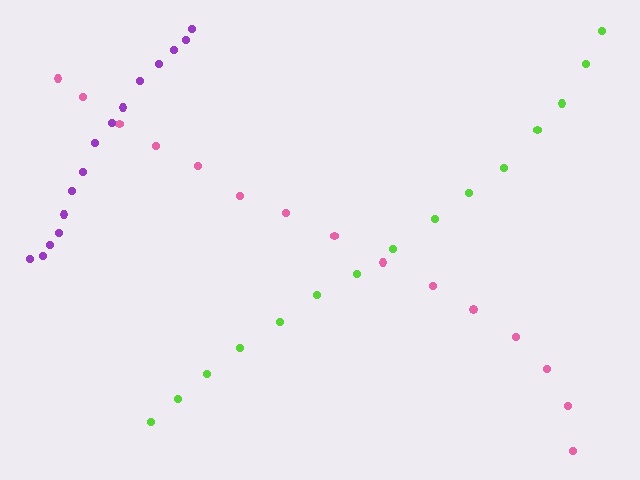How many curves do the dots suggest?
There are 3 distinct paths.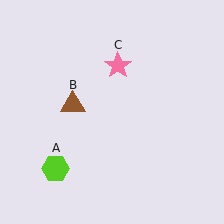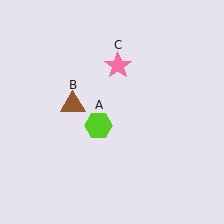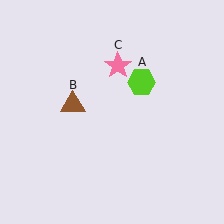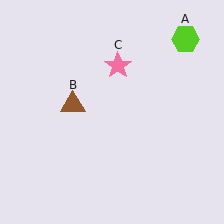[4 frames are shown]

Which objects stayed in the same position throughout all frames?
Brown triangle (object B) and pink star (object C) remained stationary.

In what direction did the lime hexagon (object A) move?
The lime hexagon (object A) moved up and to the right.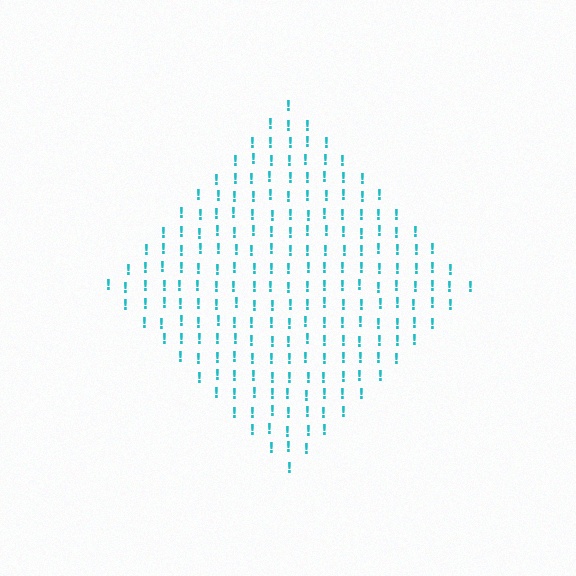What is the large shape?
The large shape is a diamond.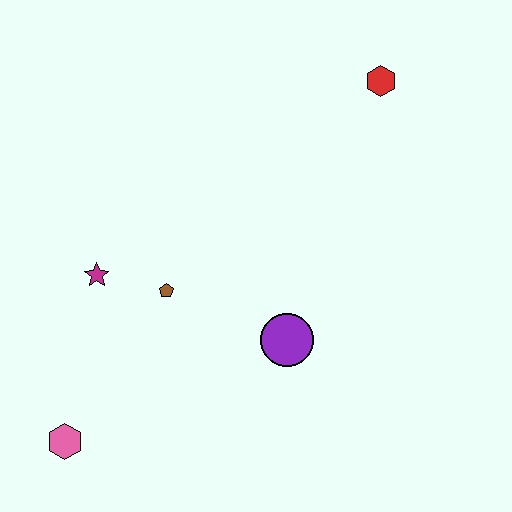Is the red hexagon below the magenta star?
No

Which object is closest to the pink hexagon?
The magenta star is closest to the pink hexagon.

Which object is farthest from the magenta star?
The red hexagon is farthest from the magenta star.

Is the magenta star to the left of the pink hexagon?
No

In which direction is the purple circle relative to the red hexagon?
The purple circle is below the red hexagon.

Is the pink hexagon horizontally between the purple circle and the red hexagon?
No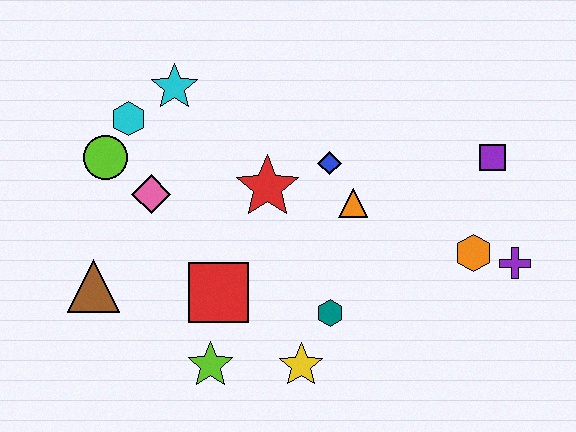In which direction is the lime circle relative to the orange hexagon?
The lime circle is to the left of the orange hexagon.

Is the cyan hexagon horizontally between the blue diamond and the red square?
No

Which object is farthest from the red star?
The purple cross is farthest from the red star.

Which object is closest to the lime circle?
The cyan hexagon is closest to the lime circle.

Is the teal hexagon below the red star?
Yes